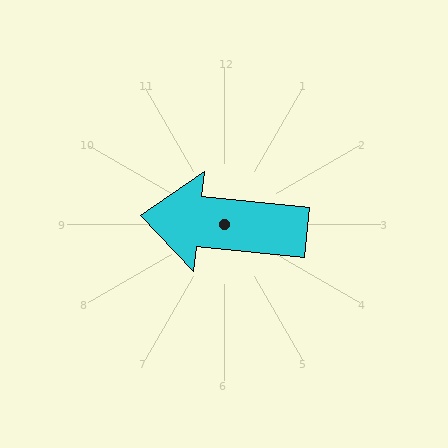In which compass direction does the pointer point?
West.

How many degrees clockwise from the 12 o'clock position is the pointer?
Approximately 276 degrees.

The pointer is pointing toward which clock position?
Roughly 9 o'clock.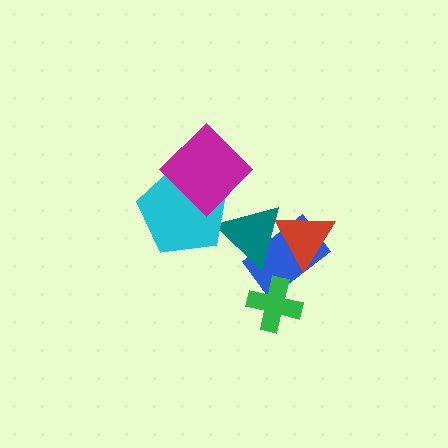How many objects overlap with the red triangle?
2 objects overlap with the red triangle.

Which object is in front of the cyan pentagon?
The magenta diamond is in front of the cyan pentagon.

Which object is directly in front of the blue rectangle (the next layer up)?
The green cross is directly in front of the blue rectangle.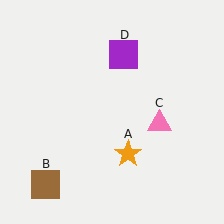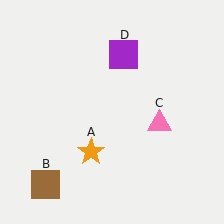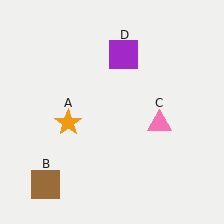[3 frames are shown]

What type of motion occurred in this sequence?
The orange star (object A) rotated clockwise around the center of the scene.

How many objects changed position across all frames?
1 object changed position: orange star (object A).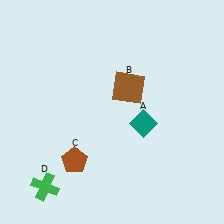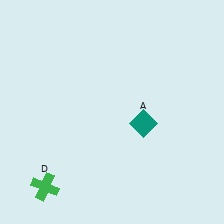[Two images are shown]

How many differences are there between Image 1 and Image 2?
There are 2 differences between the two images.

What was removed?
The brown square (B), the brown pentagon (C) were removed in Image 2.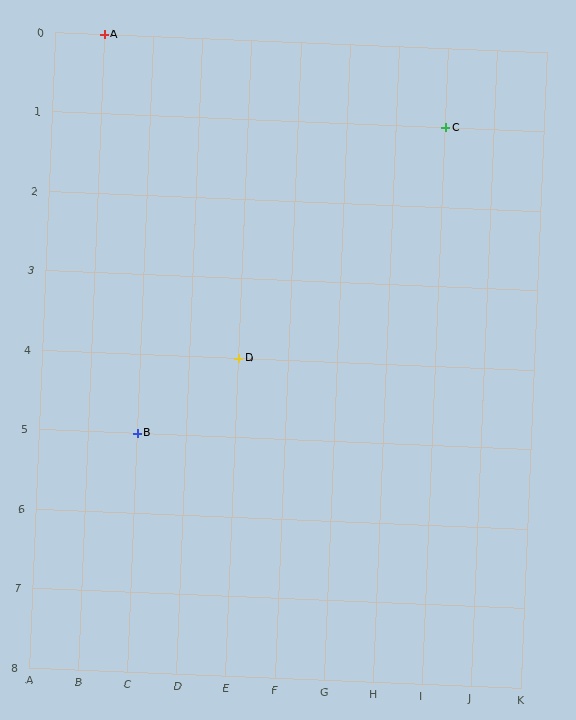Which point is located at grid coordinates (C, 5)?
Point B is at (C, 5).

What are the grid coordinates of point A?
Point A is at grid coordinates (B, 0).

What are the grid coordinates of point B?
Point B is at grid coordinates (C, 5).